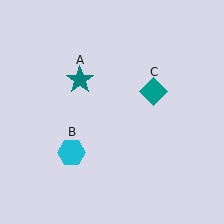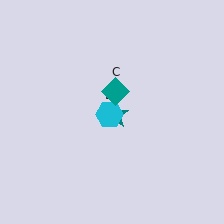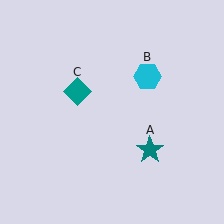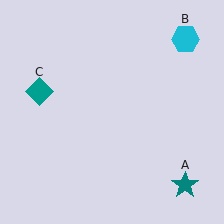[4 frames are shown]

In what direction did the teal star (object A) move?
The teal star (object A) moved down and to the right.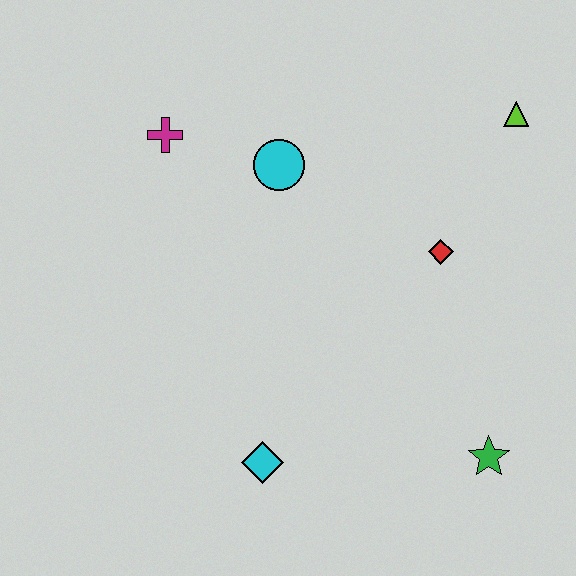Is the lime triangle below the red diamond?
No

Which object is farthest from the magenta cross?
The green star is farthest from the magenta cross.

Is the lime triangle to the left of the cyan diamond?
No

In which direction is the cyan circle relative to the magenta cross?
The cyan circle is to the right of the magenta cross.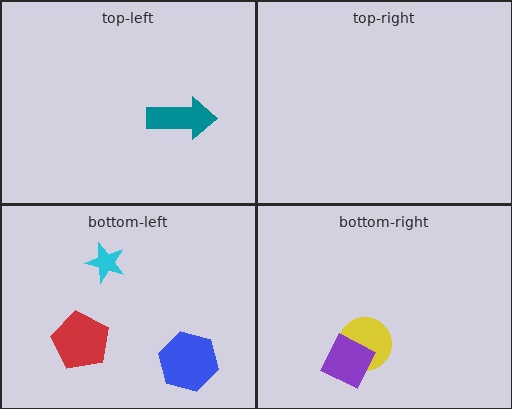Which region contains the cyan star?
The bottom-left region.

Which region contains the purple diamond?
The bottom-right region.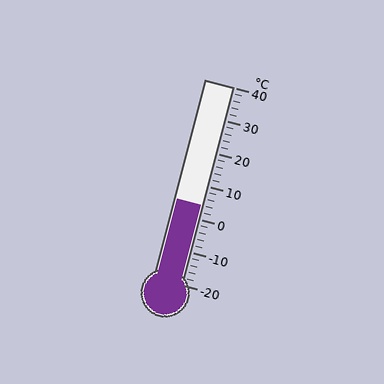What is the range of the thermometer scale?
The thermometer scale ranges from -20°C to 40°C.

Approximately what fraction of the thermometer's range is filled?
The thermometer is filled to approximately 40% of its range.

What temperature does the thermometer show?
The thermometer shows approximately 4°C.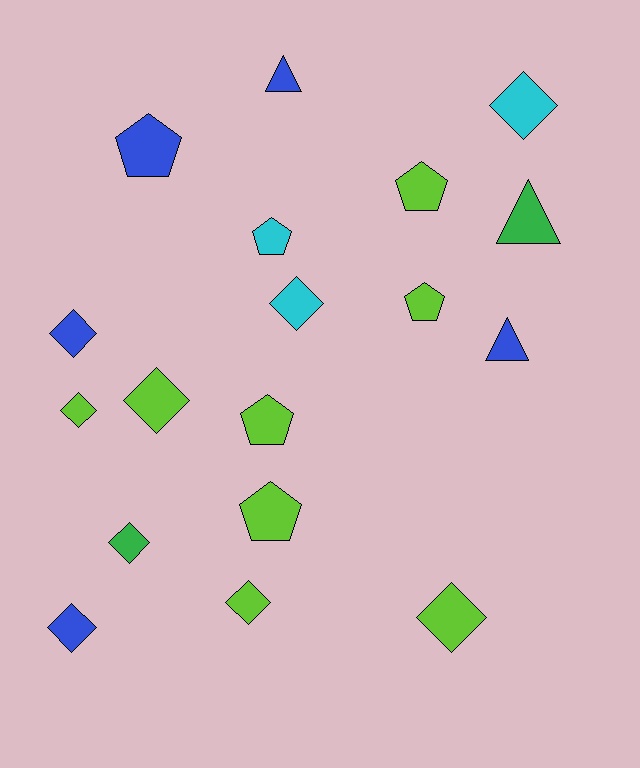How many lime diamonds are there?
There are 4 lime diamonds.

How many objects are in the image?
There are 18 objects.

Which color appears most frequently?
Lime, with 8 objects.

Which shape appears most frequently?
Diamond, with 9 objects.